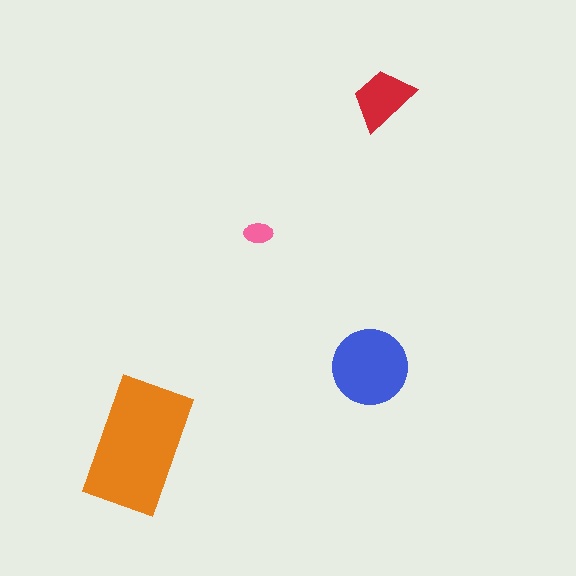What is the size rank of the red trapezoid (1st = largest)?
3rd.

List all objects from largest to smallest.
The orange rectangle, the blue circle, the red trapezoid, the pink ellipse.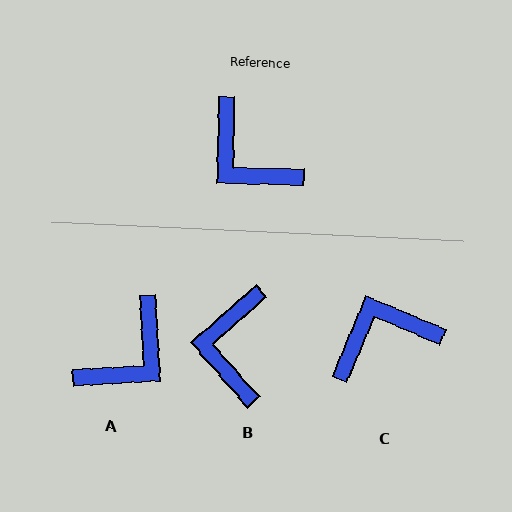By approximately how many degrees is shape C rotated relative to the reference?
Approximately 112 degrees clockwise.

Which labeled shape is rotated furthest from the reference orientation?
C, about 112 degrees away.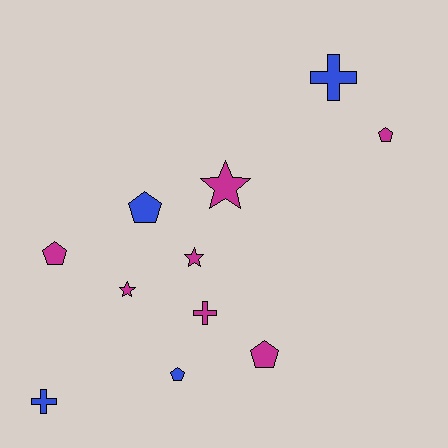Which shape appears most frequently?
Pentagon, with 5 objects.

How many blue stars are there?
There are no blue stars.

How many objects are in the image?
There are 11 objects.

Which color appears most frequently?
Magenta, with 7 objects.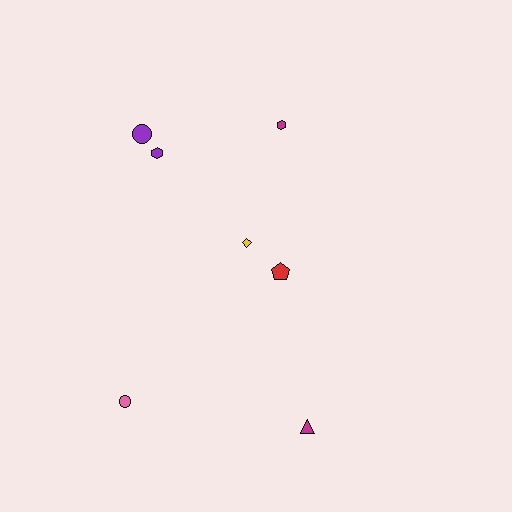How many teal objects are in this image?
There are no teal objects.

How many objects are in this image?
There are 7 objects.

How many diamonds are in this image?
There is 1 diamond.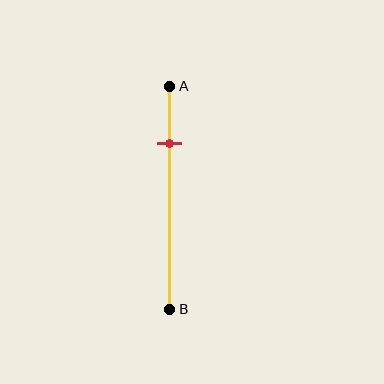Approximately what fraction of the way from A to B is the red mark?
The red mark is approximately 25% of the way from A to B.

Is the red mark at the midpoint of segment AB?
No, the mark is at about 25% from A, not at the 50% midpoint.